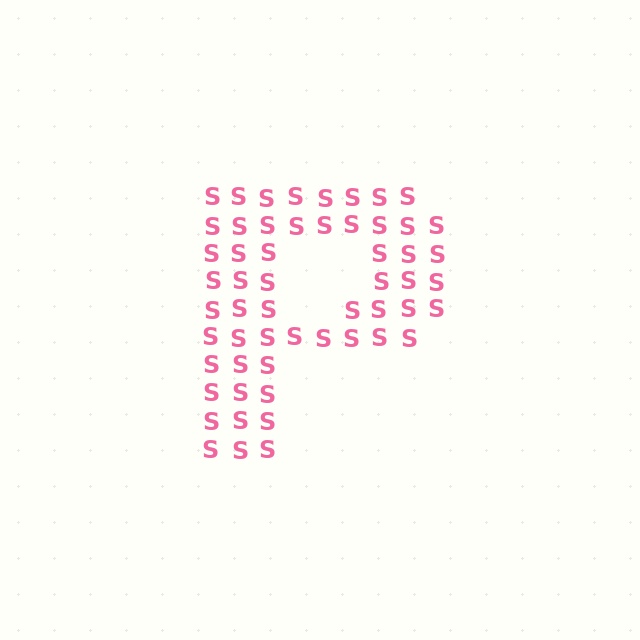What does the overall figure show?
The overall figure shows the letter P.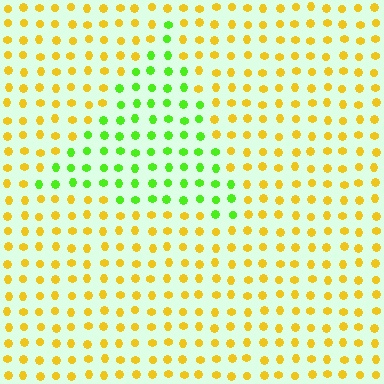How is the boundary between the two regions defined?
The boundary is defined purely by a slight shift in hue (about 58 degrees). Spacing, size, and orientation are identical on both sides.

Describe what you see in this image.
The image is filled with small yellow elements in a uniform arrangement. A triangle-shaped region is visible where the elements are tinted to a slightly different hue, forming a subtle color boundary.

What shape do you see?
I see a triangle.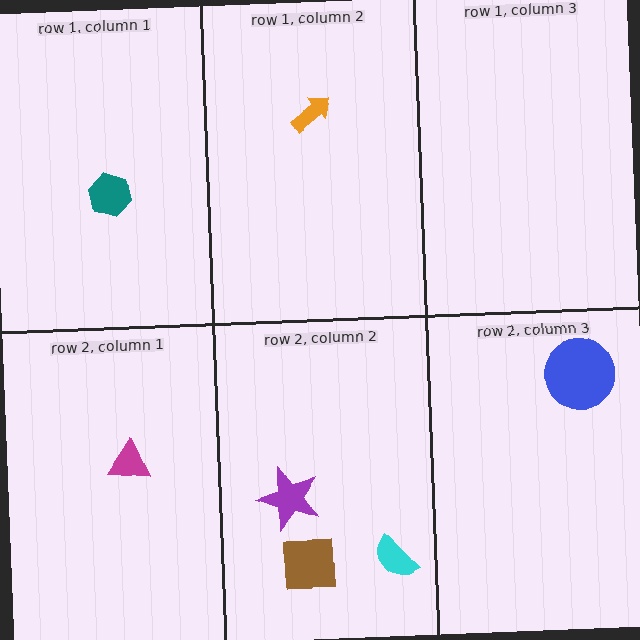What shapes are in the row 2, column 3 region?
The blue circle.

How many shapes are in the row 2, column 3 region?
1.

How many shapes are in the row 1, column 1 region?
1.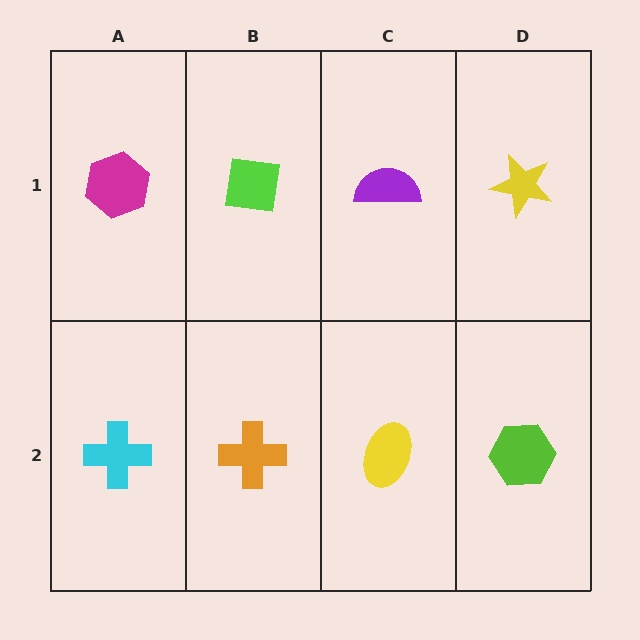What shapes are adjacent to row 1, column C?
A yellow ellipse (row 2, column C), a lime square (row 1, column B), a yellow star (row 1, column D).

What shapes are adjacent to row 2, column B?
A lime square (row 1, column B), a cyan cross (row 2, column A), a yellow ellipse (row 2, column C).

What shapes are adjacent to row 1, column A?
A cyan cross (row 2, column A), a lime square (row 1, column B).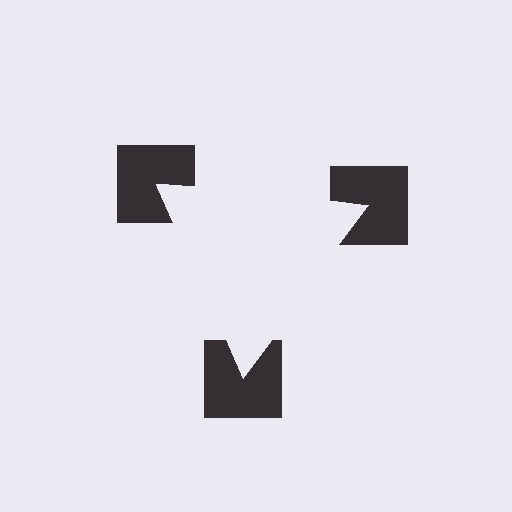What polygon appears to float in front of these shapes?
An illusory triangle — its edges are inferred from the aligned wedge cuts in the notched squares, not physically drawn.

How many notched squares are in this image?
There are 3 — one at each vertex of the illusory triangle.